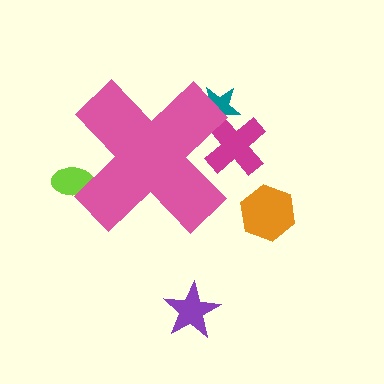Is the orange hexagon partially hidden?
No, the orange hexagon is fully visible.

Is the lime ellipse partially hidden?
Yes, the lime ellipse is partially hidden behind the pink cross.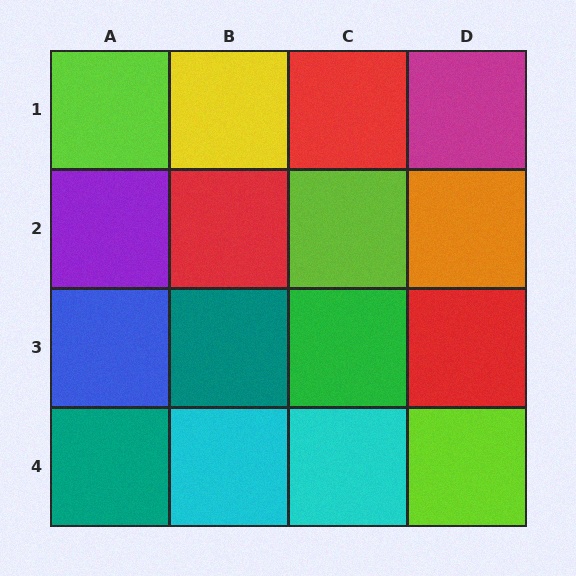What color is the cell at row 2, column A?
Purple.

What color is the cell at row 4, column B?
Cyan.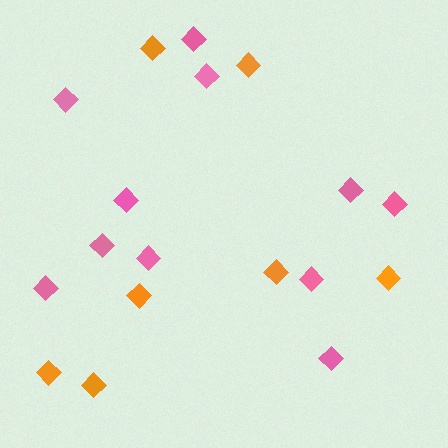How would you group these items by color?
There are 2 groups: one group of pink diamonds (11) and one group of orange diamonds (7).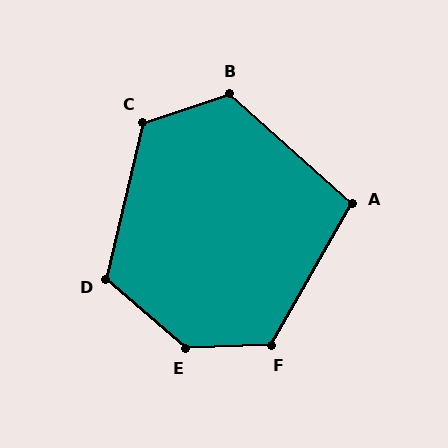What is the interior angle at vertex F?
Approximately 122 degrees (obtuse).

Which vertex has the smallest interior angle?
A, at approximately 102 degrees.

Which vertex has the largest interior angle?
E, at approximately 137 degrees.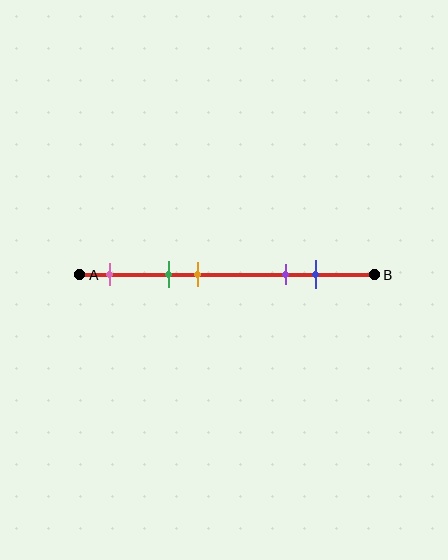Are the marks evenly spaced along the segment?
No, the marks are not evenly spaced.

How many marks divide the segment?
There are 5 marks dividing the segment.